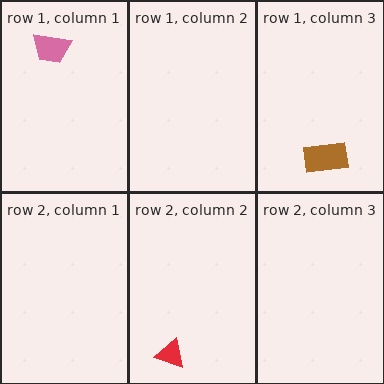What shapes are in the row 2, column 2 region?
The red triangle.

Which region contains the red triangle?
The row 2, column 2 region.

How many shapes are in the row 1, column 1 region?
1.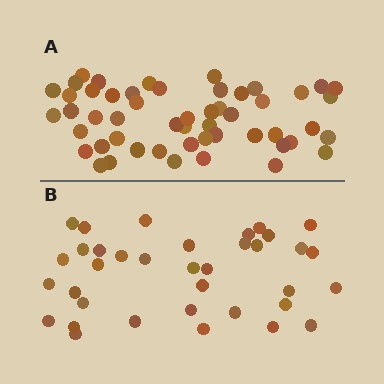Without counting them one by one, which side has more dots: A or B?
Region A (the top region) has more dots.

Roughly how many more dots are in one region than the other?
Region A has approximately 15 more dots than region B.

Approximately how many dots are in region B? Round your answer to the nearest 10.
About 40 dots. (The exact count is 36, which rounds to 40.)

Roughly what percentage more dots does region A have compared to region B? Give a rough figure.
About 45% more.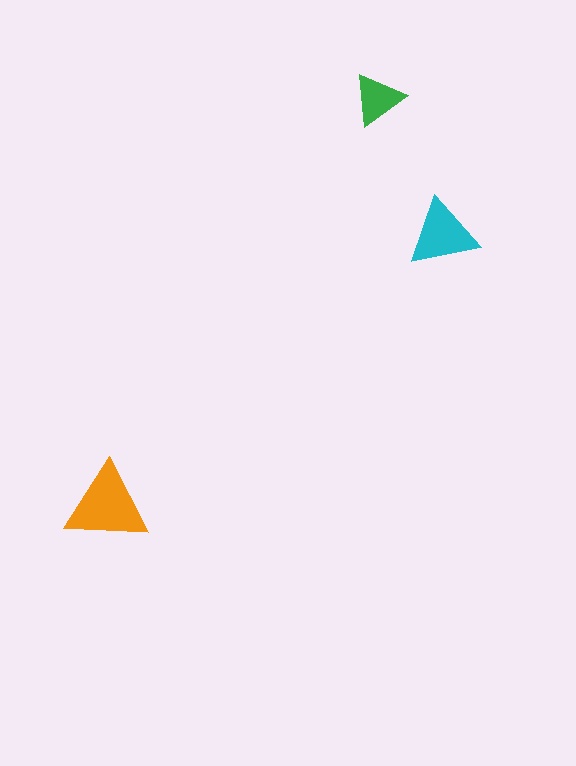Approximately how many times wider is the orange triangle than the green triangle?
About 1.5 times wider.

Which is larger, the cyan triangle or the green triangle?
The cyan one.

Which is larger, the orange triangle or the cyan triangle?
The orange one.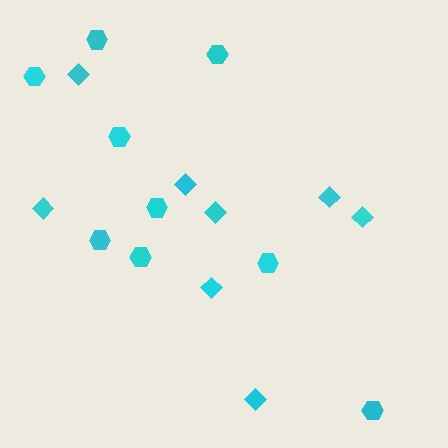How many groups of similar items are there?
There are 2 groups: one group of hexagons (9) and one group of diamonds (8).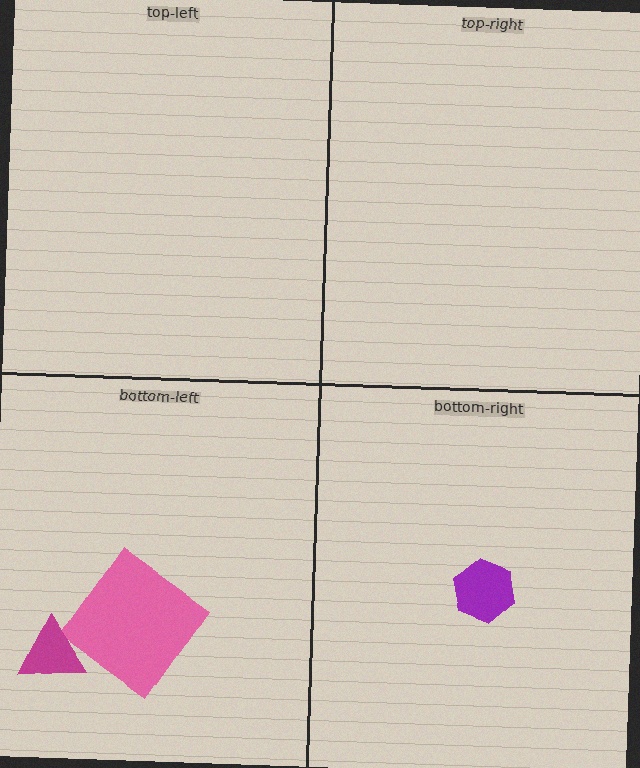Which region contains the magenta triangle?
The bottom-left region.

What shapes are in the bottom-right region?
The purple hexagon.